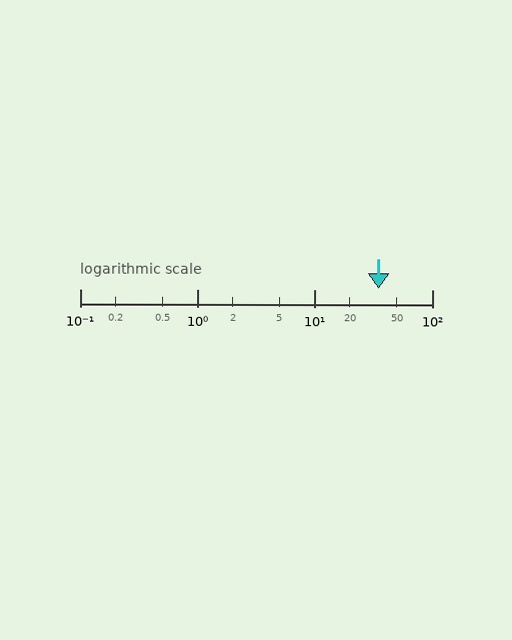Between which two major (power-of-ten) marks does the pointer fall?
The pointer is between 10 and 100.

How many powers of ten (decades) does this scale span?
The scale spans 3 decades, from 0.1 to 100.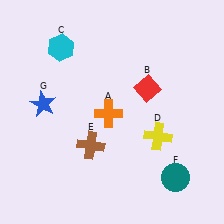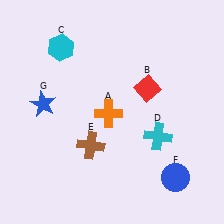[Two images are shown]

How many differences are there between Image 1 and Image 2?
There are 2 differences between the two images.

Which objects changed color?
D changed from yellow to cyan. F changed from teal to blue.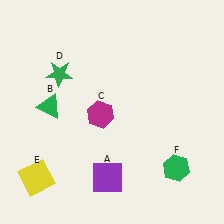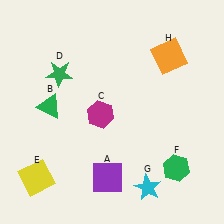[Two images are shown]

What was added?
A cyan star (G), an orange square (H) were added in Image 2.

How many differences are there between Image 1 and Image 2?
There are 2 differences between the two images.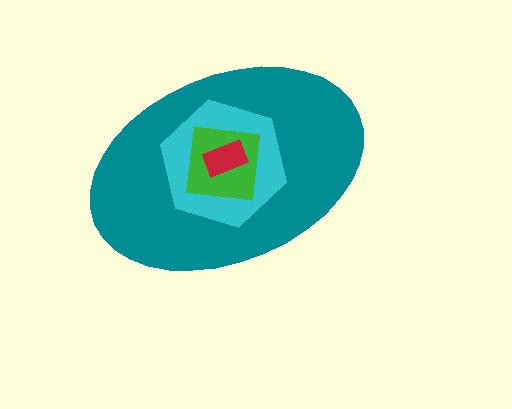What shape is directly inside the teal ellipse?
The cyan hexagon.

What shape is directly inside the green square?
The red rectangle.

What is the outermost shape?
The teal ellipse.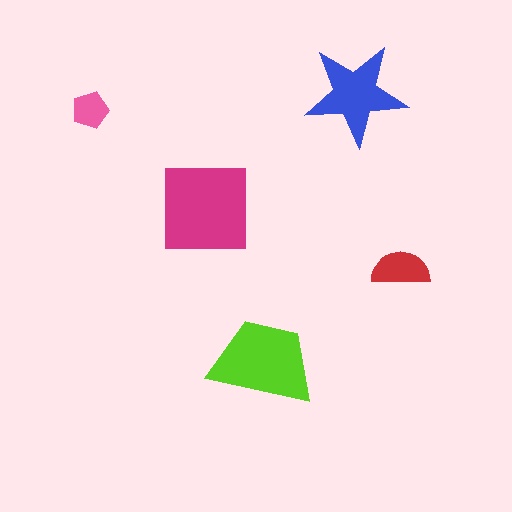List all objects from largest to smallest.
The magenta square, the lime trapezoid, the blue star, the red semicircle, the pink pentagon.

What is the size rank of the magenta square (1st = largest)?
1st.